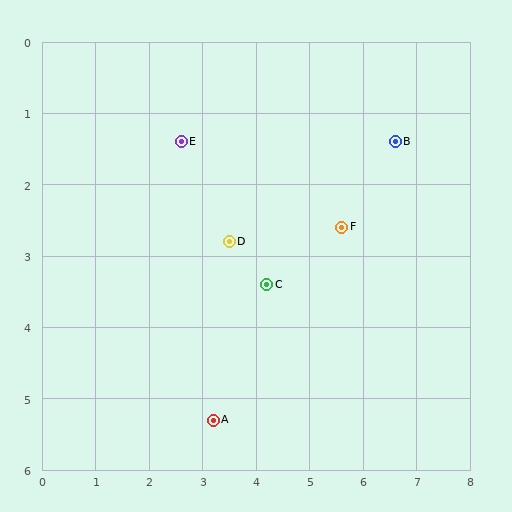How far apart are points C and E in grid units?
Points C and E are about 2.6 grid units apart.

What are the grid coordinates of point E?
Point E is at approximately (2.6, 1.4).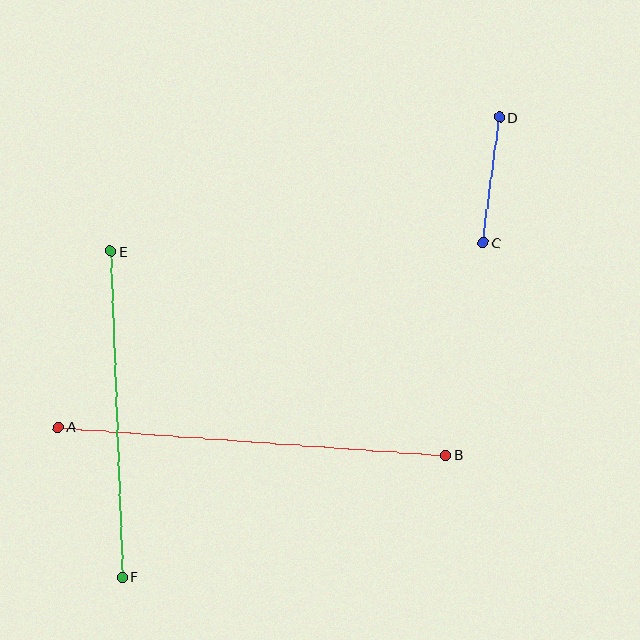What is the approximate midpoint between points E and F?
The midpoint is at approximately (117, 414) pixels.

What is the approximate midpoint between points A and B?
The midpoint is at approximately (252, 441) pixels.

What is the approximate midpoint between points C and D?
The midpoint is at approximately (491, 180) pixels.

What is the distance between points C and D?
The distance is approximately 127 pixels.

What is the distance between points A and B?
The distance is approximately 388 pixels.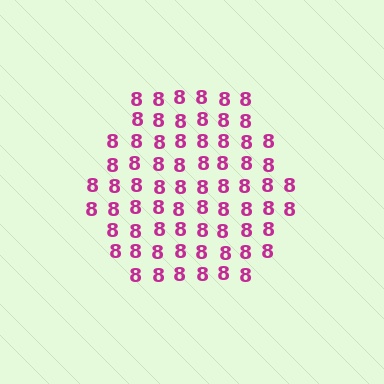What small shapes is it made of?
It is made of small digit 8's.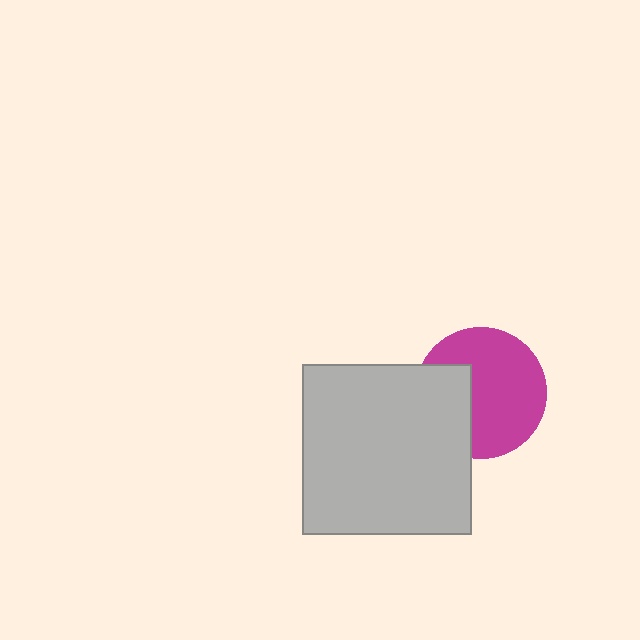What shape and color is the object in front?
The object in front is a light gray square.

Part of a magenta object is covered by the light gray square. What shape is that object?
It is a circle.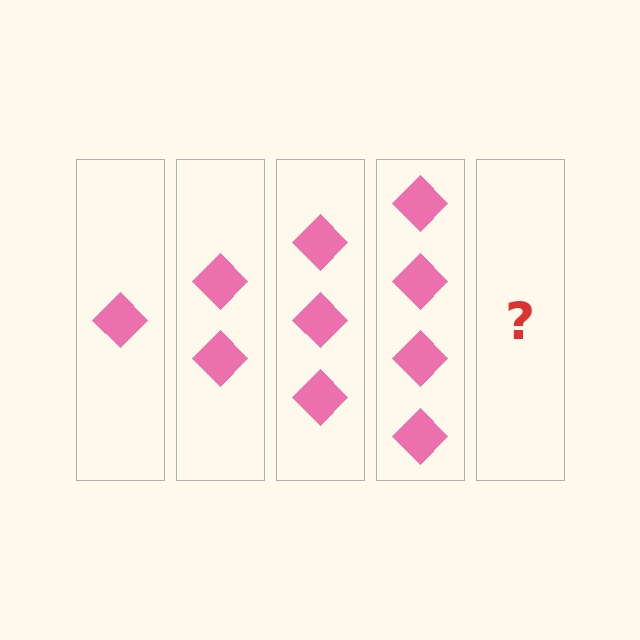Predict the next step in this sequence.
The next step is 5 diamonds.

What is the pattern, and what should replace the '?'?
The pattern is that each step adds one more diamond. The '?' should be 5 diamonds.